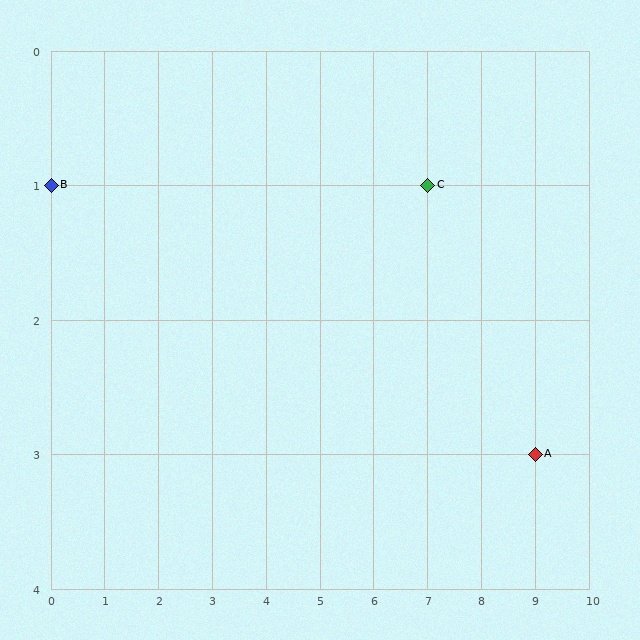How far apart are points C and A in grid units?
Points C and A are 2 columns and 2 rows apart (about 2.8 grid units diagonally).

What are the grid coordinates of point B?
Point B is at grid coordinates (0, 1).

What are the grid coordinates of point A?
Point A is at grid coordinates (9, 3).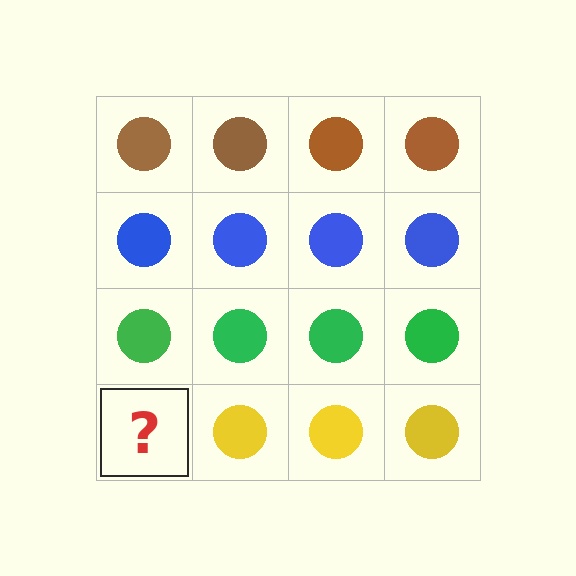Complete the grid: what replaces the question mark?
The question mark should be replaced with a yellow circle.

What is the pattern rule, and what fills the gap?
The rule is that each row has a consistent color. The gap should be filled with a yellow circle.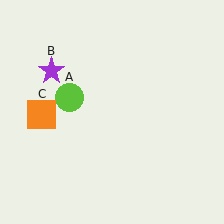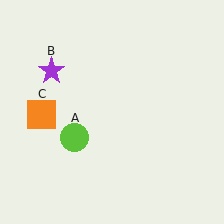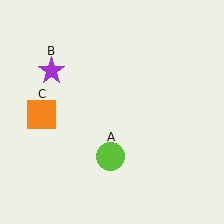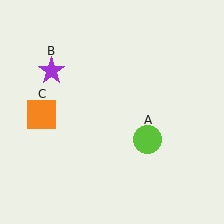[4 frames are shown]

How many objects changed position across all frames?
1 object changed position: lime circle (object A).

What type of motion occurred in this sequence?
The lime circle (object A) rotated counterclockwise around the center of the scene.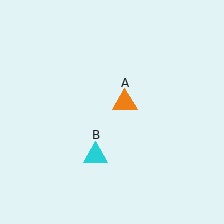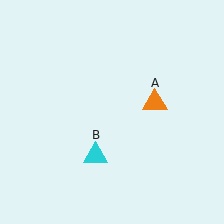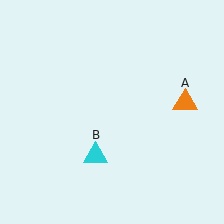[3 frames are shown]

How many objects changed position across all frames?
1 object changed position: orange triangle (object A).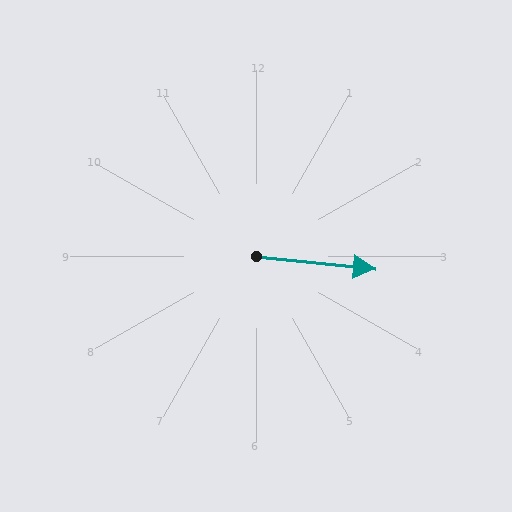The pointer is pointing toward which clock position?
Roughly 3 o'clock.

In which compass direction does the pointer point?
East.